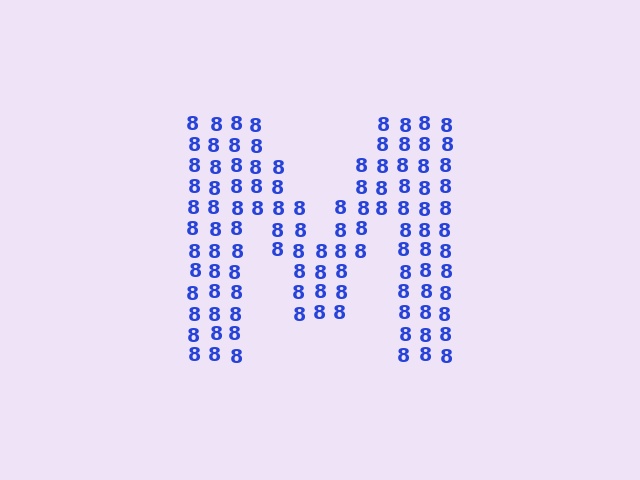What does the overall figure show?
The overall figure shows the letter M.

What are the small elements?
The small elements are digit 8's.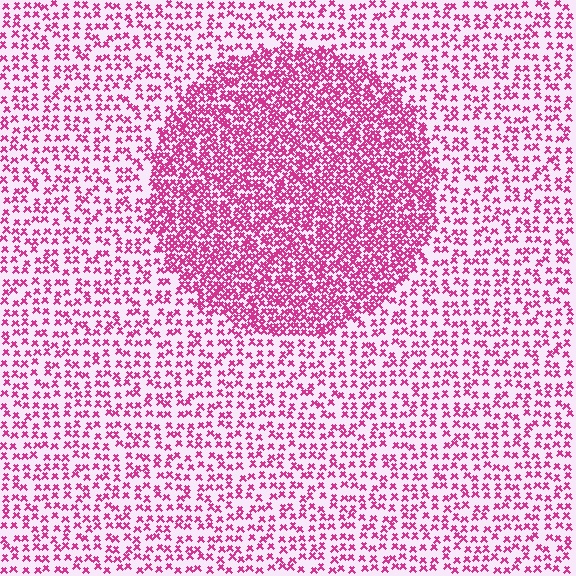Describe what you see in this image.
The image contains small magenta elements arranged at two different densities. A circle-shaped region is visible where the elements are more densely packed than the surrounding area.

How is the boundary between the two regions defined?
The boundary is defined by a change in element density (approximately 2.2x ratio). All elements are the same color, size, and shape.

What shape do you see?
I see a circle.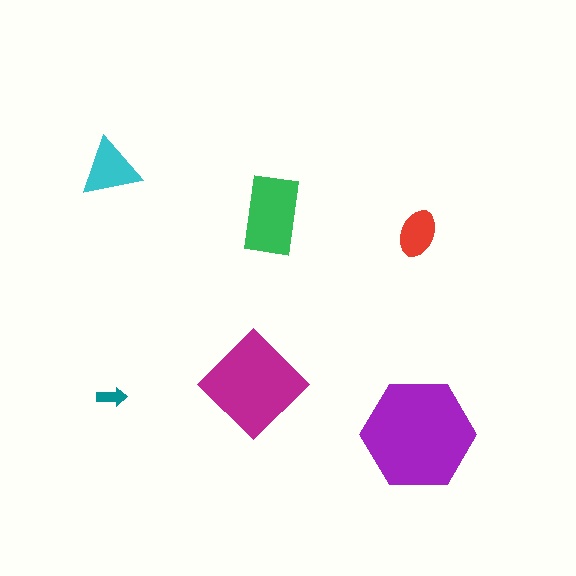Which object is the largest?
The purple hexagon.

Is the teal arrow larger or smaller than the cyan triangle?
Smaller.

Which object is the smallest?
The teal arrow.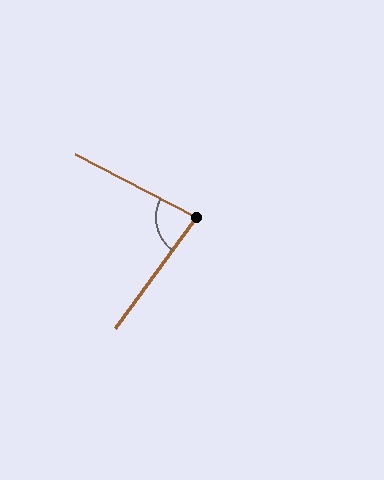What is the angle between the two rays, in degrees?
Approximately 81 degrees.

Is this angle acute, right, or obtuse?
It is acute.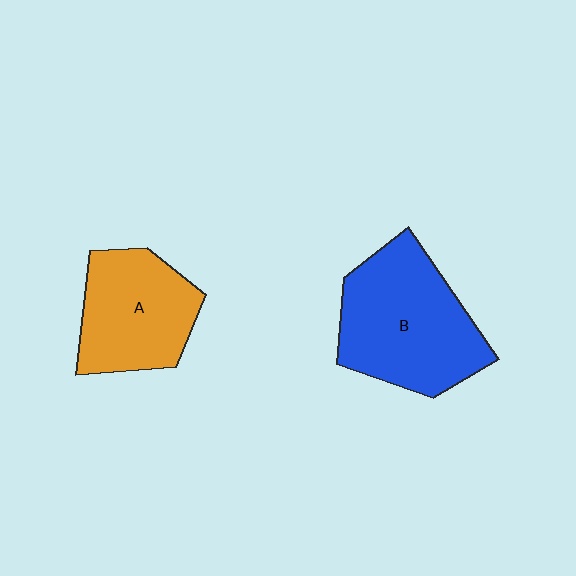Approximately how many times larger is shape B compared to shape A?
Approximately 1.3 times.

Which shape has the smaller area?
Shape A (orange).